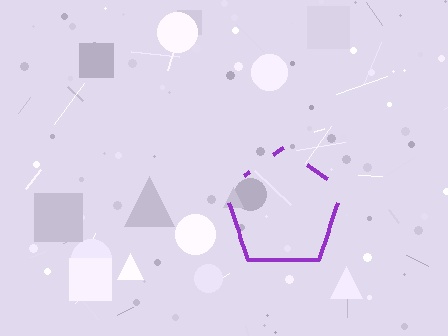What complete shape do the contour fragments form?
The contour fragments form a pentagon.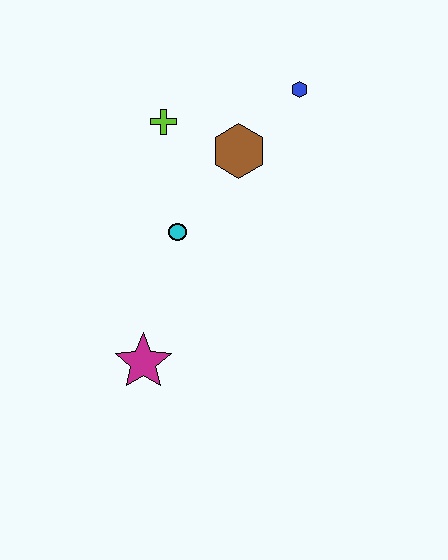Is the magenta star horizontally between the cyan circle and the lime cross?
No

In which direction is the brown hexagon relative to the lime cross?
The brown hexagon is to the right of the lime cross.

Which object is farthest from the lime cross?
The magenta star is farthest from the lime cross.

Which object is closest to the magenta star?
The cyan circle is closest to the magenta star.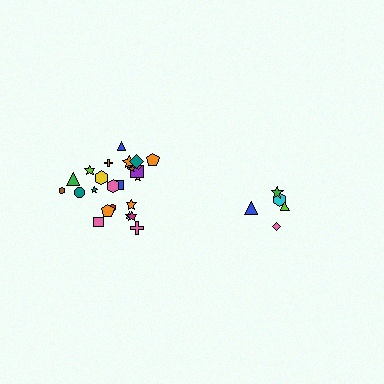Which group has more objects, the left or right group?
The left group.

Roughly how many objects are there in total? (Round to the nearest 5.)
Roughly 30 objects in total.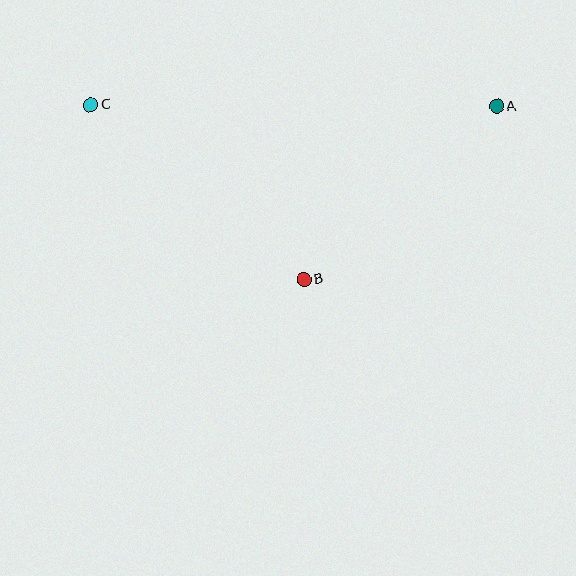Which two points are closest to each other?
Points A and B are closest to each other.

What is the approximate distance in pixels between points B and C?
The distance between B and C is approximately 276 pixels.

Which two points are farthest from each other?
Points A and C are farthest from each other.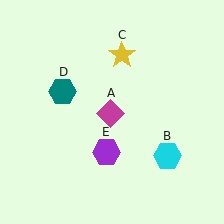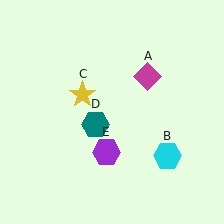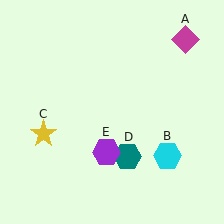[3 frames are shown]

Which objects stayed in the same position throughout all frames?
Cyan hexagon (object B) and purple hexagon (object E) remained stationary.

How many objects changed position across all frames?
3 objects changed position: magenta diamond (object A), yellow star (object C), teal hexagon (object D).